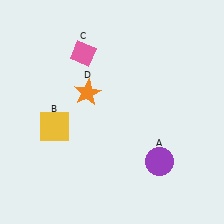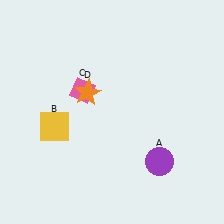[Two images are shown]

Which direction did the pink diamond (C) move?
The pink diamond (C) moved down.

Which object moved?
The pink diamond (C) moved down.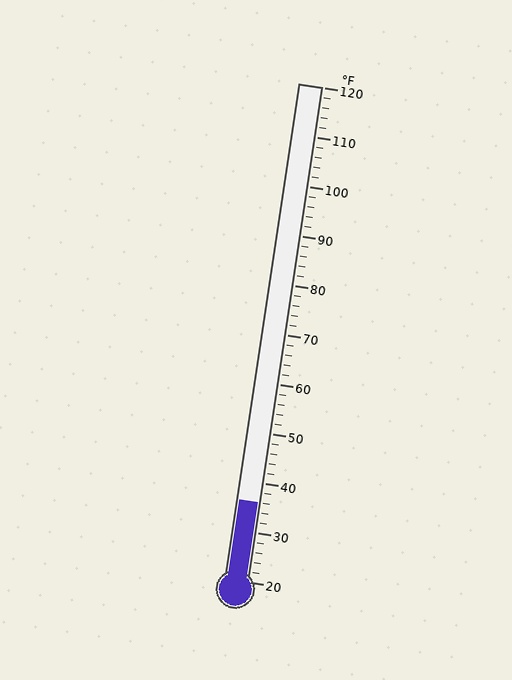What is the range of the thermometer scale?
The thermometer scale ranges from 20°F to 120°F.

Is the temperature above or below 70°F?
The temperature is below 70°F.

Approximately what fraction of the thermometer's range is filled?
The thermometer is filled to approximately 15% of its range.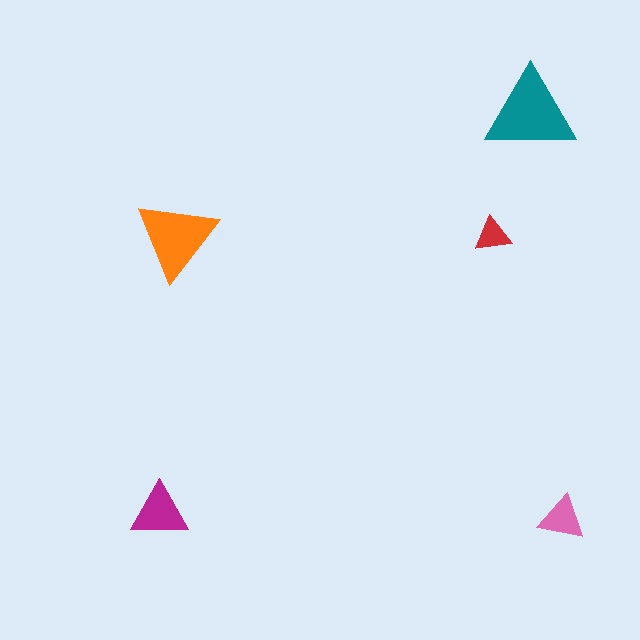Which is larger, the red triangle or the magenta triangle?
The magenta one.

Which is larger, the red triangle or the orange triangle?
The orange one.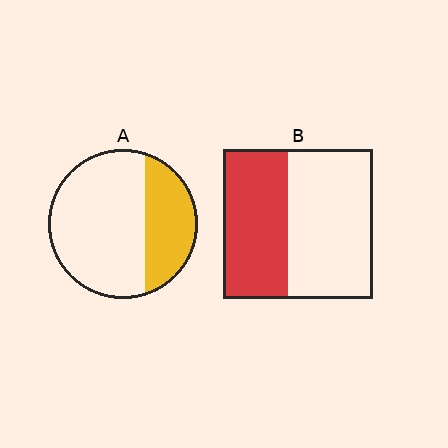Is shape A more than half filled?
No.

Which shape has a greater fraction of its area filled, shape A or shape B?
Shape B.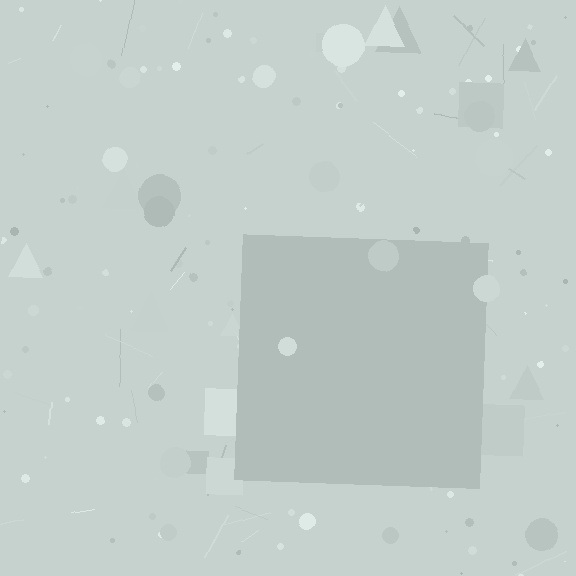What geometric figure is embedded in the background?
A square is embedded in the background.